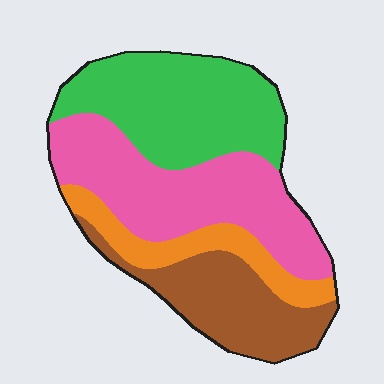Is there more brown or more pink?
Pink.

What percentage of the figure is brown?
Brown covers 21% of the figure.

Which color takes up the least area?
Orange, at roughly 15%.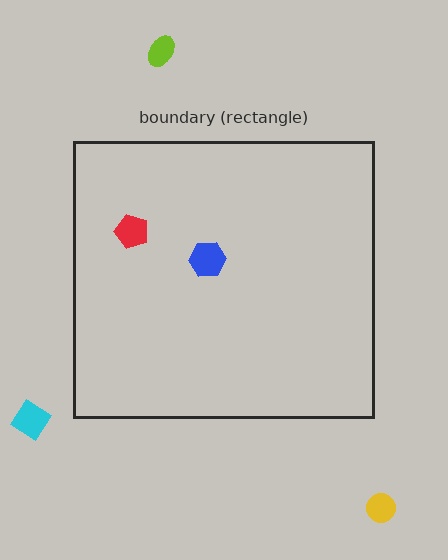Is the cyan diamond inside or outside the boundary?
Outside.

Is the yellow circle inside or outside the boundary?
Outside.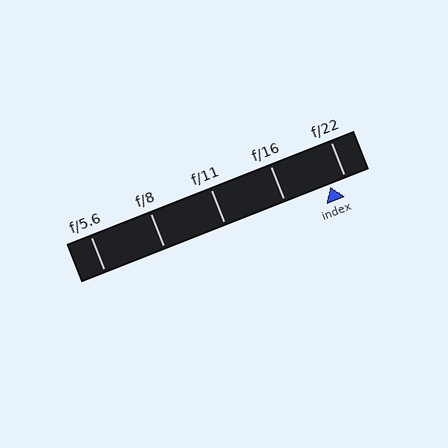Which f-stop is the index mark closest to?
The index mark is closest to f/22.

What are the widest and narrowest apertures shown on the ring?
The widest aperture shown is f/5.6 and the narrowest is f/22.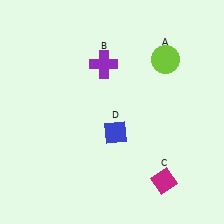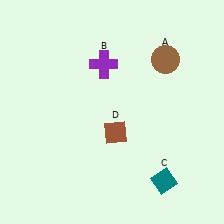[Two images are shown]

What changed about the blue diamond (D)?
In Image 1, D is blue. In Image 2, it changed to brown.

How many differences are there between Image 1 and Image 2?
There are 3 differences between the two images.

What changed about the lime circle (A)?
In Image 1, A is lime. In Image 2, it changed to brown.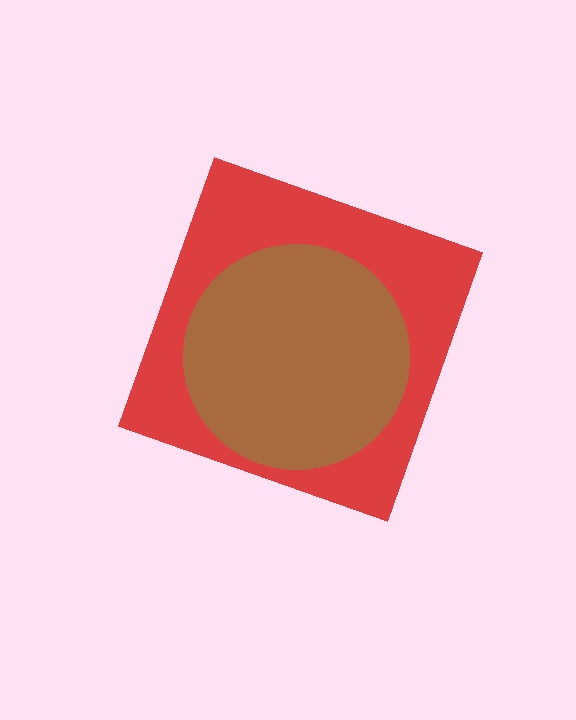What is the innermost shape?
The brown circle.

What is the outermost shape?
The red diamond.